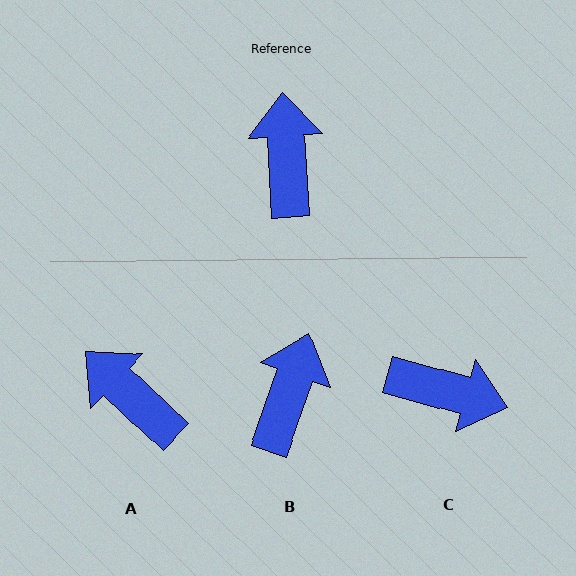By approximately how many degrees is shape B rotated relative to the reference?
Approximately 23 degrees clockwise.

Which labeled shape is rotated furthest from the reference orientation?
C, about 109 degrees away.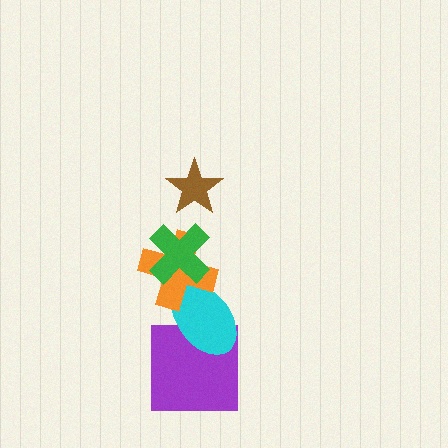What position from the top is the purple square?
The purple square is 5th from the top.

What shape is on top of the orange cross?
The green cross is on top of the orange cross.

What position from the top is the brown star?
The brown star is 1st from the top.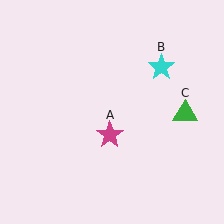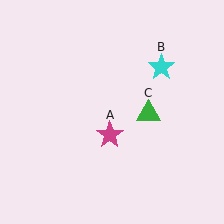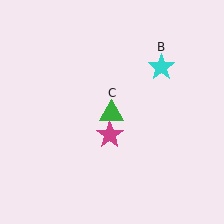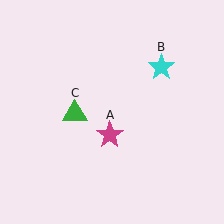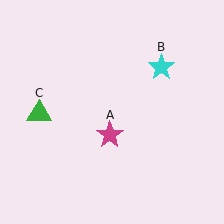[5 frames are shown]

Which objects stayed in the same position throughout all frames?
Magenta star (object A) and cyan star (object B) remained stationary.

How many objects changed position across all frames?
1 object changed position: green triangle (object C).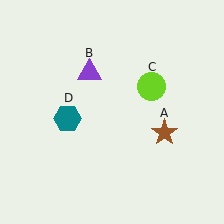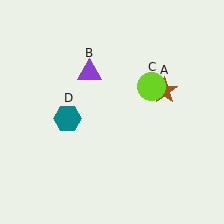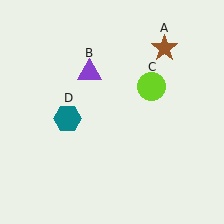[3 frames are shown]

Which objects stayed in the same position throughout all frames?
Purple triangle (object B) and lime circle (object C) and teal hexagon (object D) remained stationary.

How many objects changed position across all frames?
1 object changed position: brown star (object A).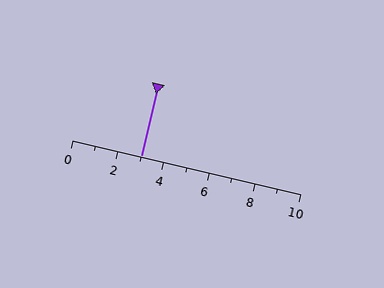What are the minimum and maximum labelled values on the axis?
The axis runs from 0 to 10.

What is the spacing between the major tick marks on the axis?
The major ticks are spaced 2 apart.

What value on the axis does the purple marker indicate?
The marker indicates approximately 3.